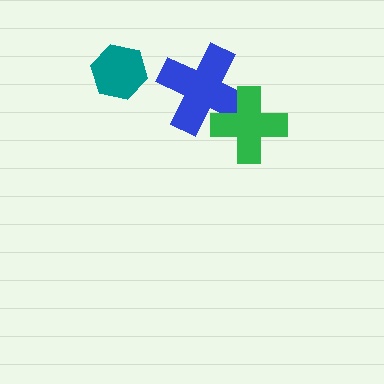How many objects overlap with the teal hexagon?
0 objects overlap with the teal hexagon.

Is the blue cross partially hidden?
Yes, it is partially covered by another shape.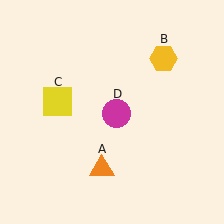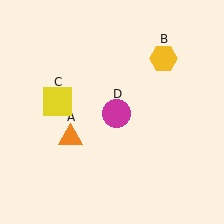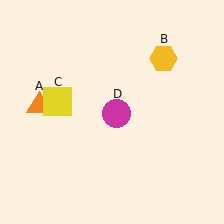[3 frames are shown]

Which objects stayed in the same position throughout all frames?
Yellow hexagon (object B) and yellow square (object C) and magenta circle (object D) remained stationary.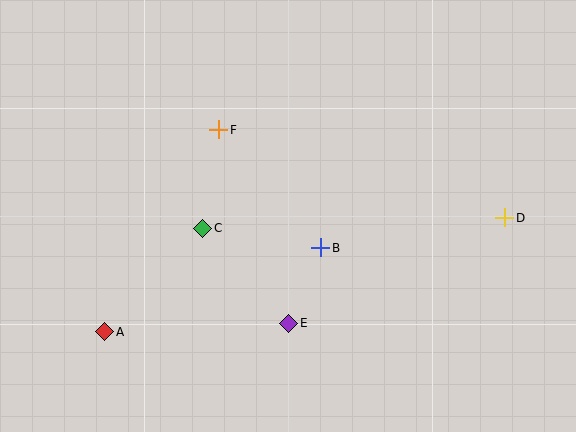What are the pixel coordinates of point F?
Point F is at (219, 130).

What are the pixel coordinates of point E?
Point E is at (289, 323).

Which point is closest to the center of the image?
Point B at (321, 248) is closest to the center.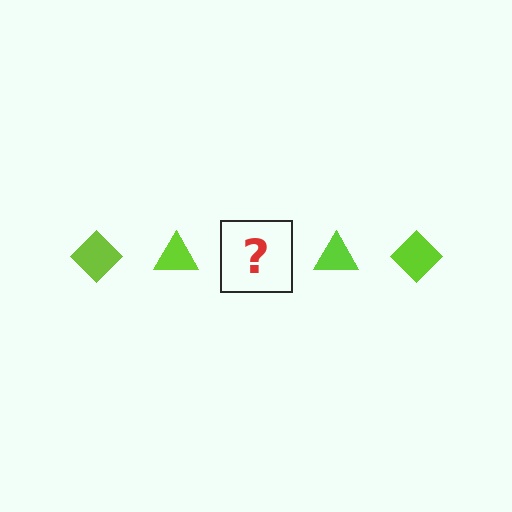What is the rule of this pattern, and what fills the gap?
The rule is that the pattern cycles through diamond, triangle shapes in lime. The gap should be filled with a lime diamond.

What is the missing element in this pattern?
The missing element is a lime diamond.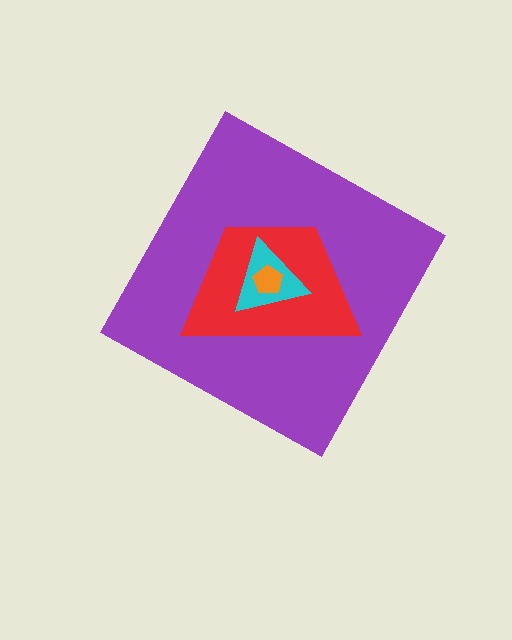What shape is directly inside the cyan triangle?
The orange pentagon.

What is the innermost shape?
The orange pentagon.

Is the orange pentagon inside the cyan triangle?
Yes.